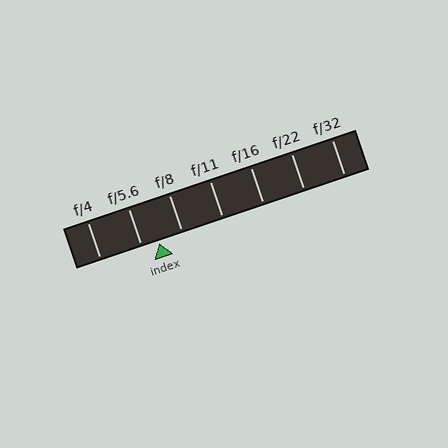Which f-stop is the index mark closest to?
The index mark is closest to f/5.6.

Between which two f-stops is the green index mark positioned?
The index mark is between f/5.6 and f/8.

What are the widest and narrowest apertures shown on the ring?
The widest aperture shown is f/4 and the narrowest is f/32.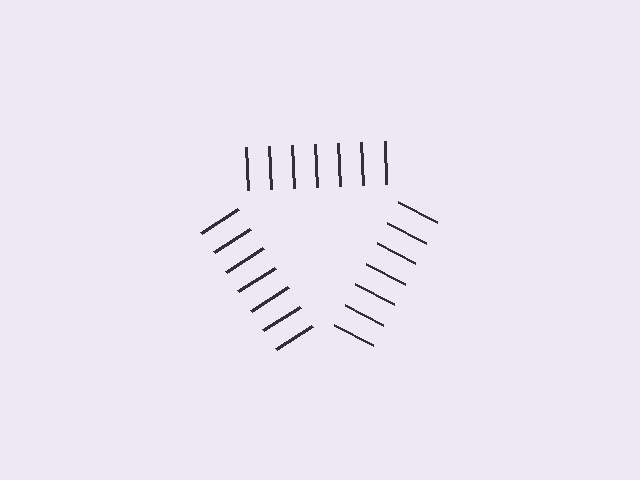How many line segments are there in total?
21 — 7 along each of the 3 edges.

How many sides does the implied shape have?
3 sides — the line-ends trace a triangle.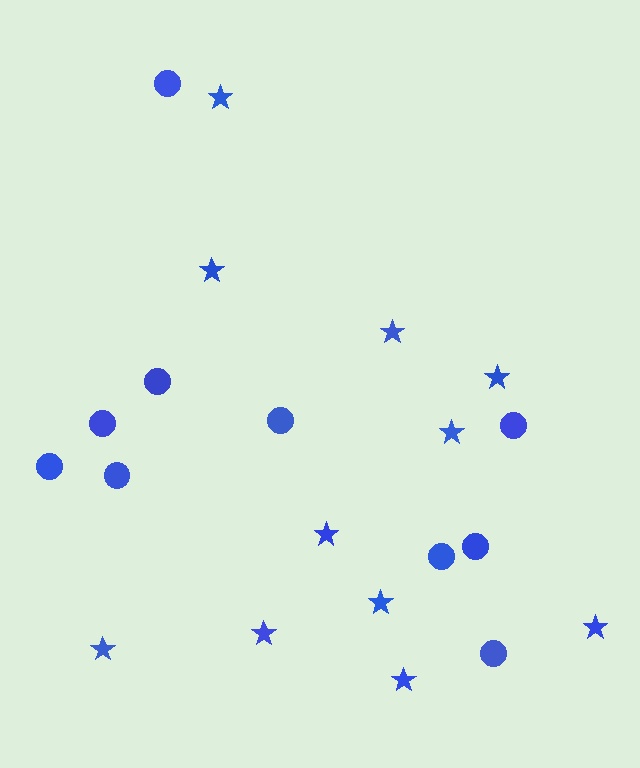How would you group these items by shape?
There are 2 groups: one group of stars (11) and one group of circles (10).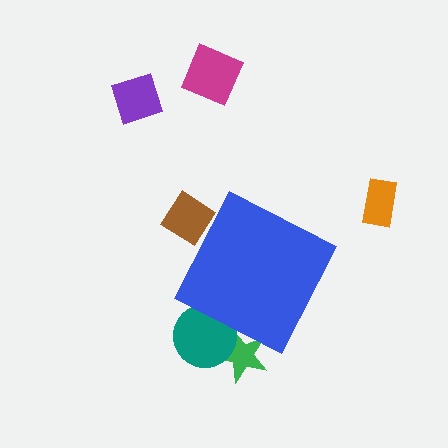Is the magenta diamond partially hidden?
No, the magenta diamond is fully visible.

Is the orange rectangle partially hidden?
No, the orange rectangle is fully visible.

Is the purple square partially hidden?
No, the purple square is fully visible.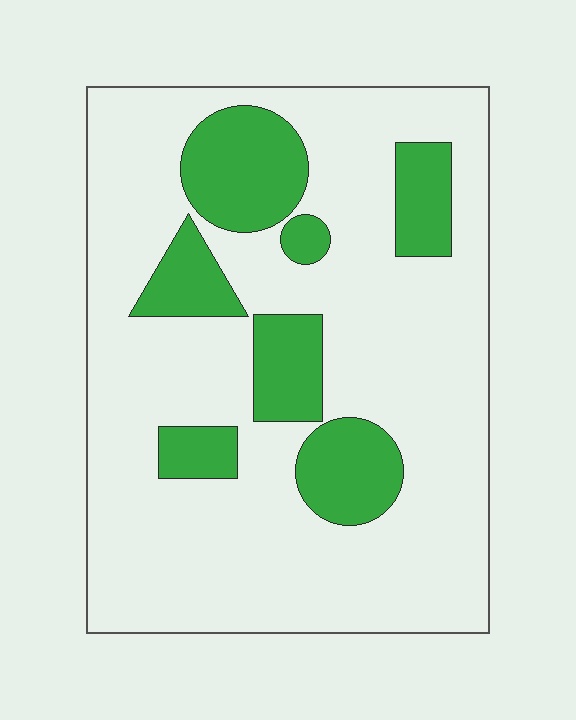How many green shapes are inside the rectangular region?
7.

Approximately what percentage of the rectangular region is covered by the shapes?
Approximately 20%.